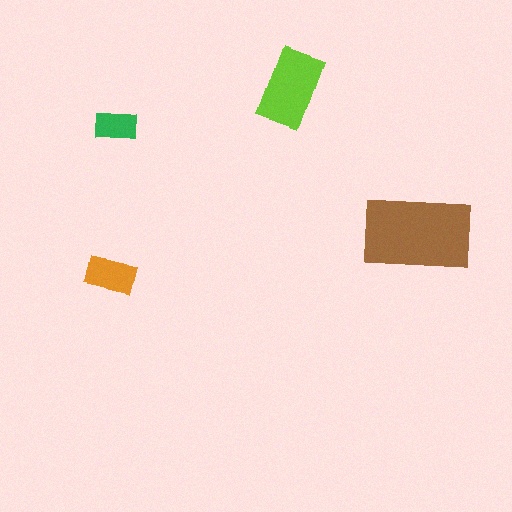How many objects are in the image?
There are 4 objects in the image.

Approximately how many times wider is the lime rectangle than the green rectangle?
About 2 times wider.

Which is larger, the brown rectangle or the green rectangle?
The brown one.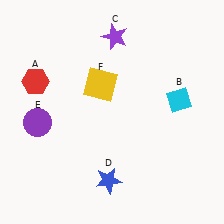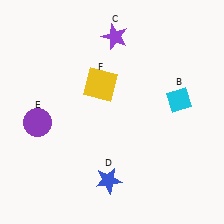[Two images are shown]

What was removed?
The red hexagon (A) was removed in Image 2.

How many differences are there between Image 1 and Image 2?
There is 1 difference between the two images.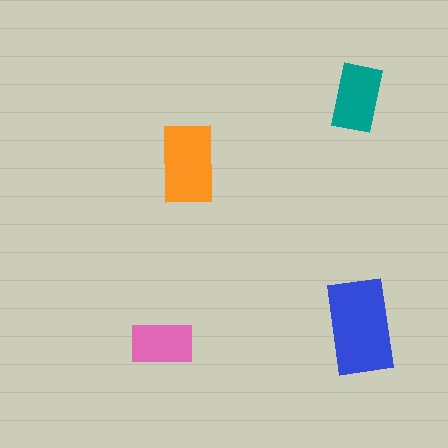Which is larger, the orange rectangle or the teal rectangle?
The orange one.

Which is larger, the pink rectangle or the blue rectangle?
The blue one.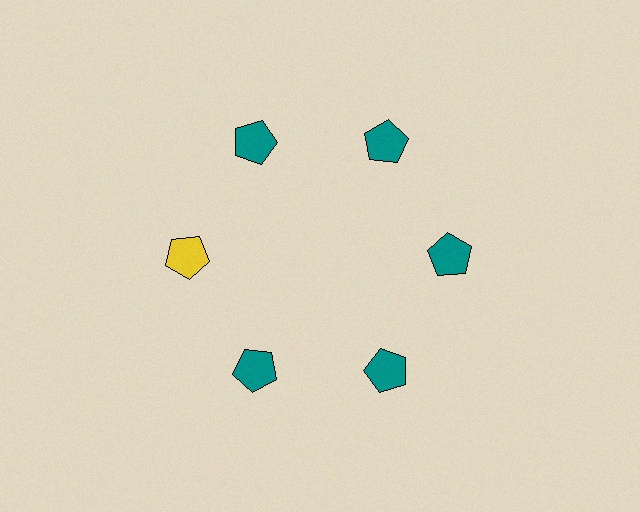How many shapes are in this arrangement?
There are 6 shapes arranged in a ring pattern.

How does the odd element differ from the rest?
It has a different color: yellow instead of teal.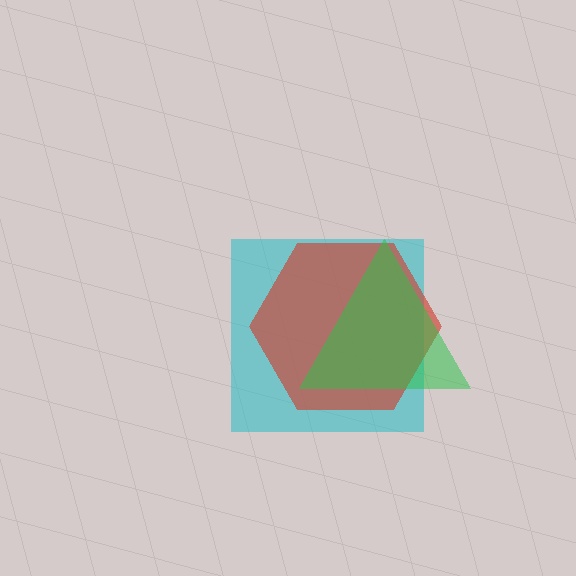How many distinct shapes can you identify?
There are 3 distinct shapes: a cyan square, a red hexagon, a green triangle.